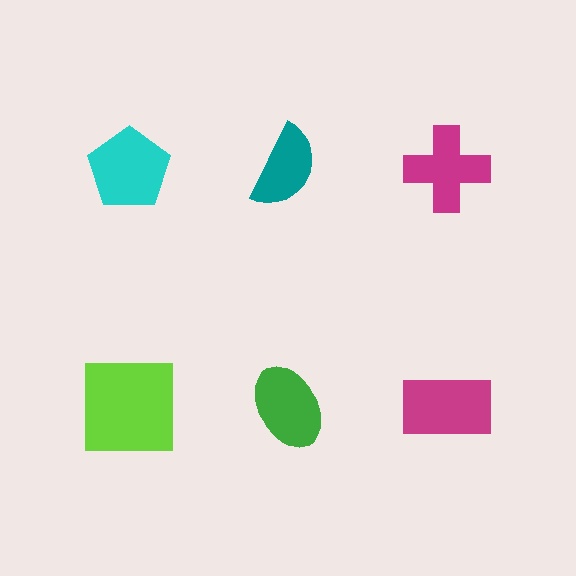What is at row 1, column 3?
A magenta cross.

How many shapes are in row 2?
3 shapes.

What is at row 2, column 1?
A lime square.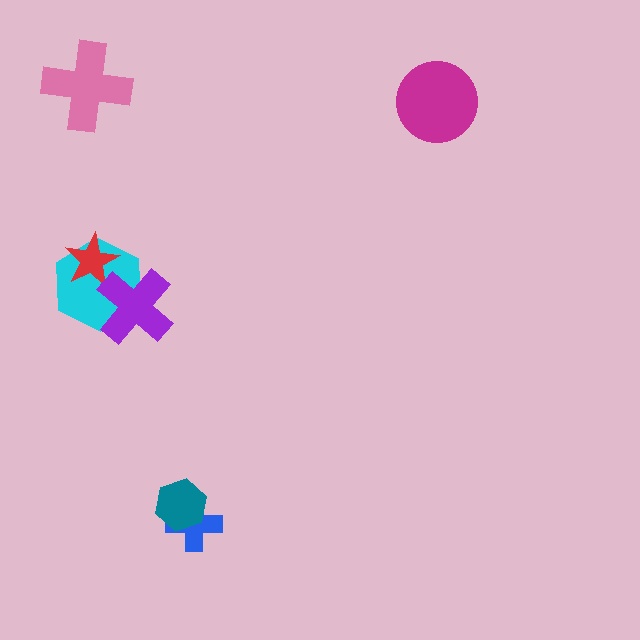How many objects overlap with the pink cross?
0 objects overlap with the pink cross.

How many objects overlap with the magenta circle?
0 objects overlap with the magenta circle.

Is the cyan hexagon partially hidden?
Yes, it is partially covered by another shape.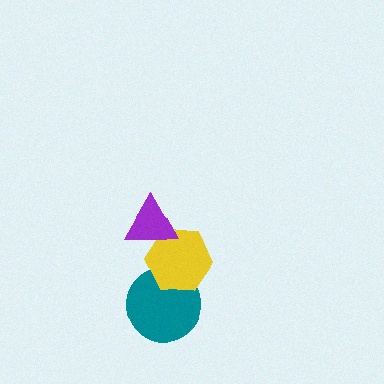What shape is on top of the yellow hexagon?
The purple triangle is on top of the yellow hexagon.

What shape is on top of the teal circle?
The yellow hexagon is on top of the teal circle.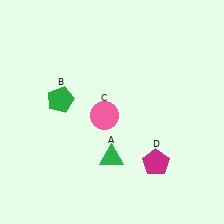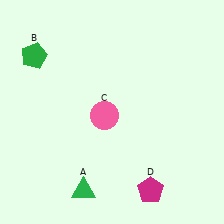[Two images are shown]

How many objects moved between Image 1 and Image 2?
3 objects moved between the two images.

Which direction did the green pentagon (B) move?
The green pentagon (B) moved up.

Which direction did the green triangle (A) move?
The green triangle (A) moved down.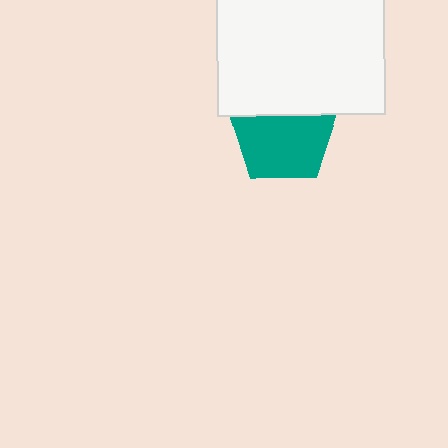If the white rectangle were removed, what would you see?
You would see the complete teal pentagon.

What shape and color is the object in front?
The object in front is a white rectangle.